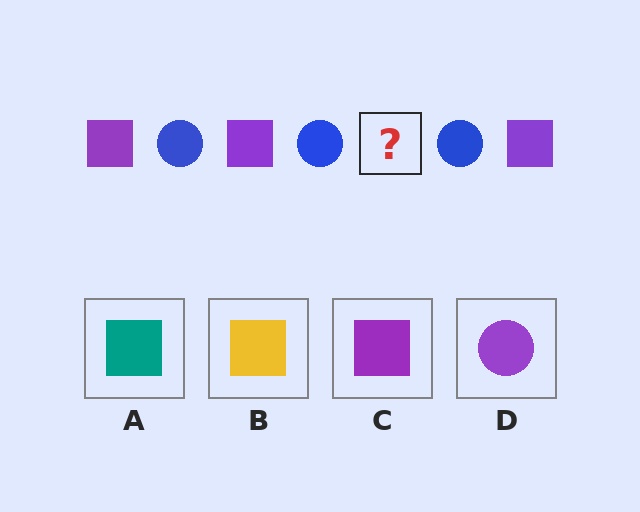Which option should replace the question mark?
Option C.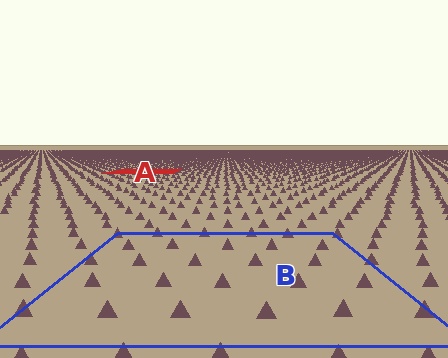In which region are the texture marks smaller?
The texture marks are smaller in region A, because it is farther away.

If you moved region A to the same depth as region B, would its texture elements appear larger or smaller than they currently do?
They would appear larger. At a closer depth, the same texture elements are projected at a bigger on-screen size.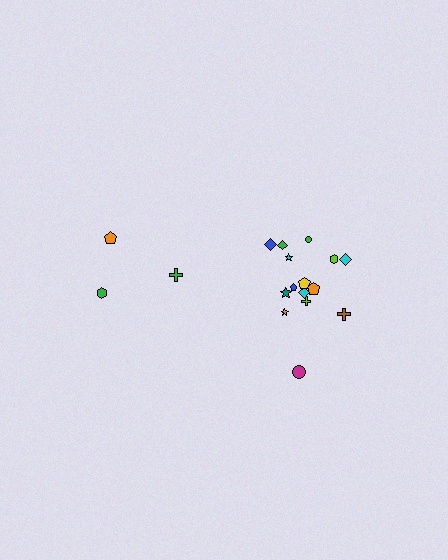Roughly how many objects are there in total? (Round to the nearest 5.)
Roughly 20 objects in total.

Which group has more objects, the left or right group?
The right group.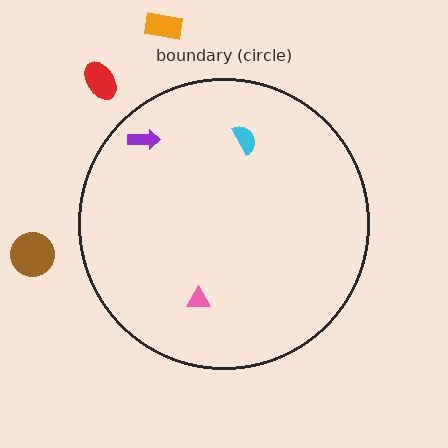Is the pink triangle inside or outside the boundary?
Inside.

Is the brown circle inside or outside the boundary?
Outside.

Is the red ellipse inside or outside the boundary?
Outside.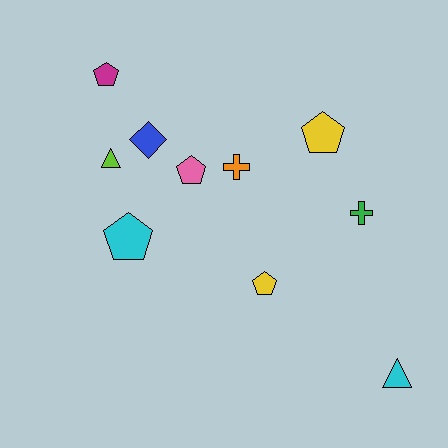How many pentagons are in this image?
There are 5 pentagons.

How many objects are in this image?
There are 10 objects.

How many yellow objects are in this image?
There are 2 yellow objects.